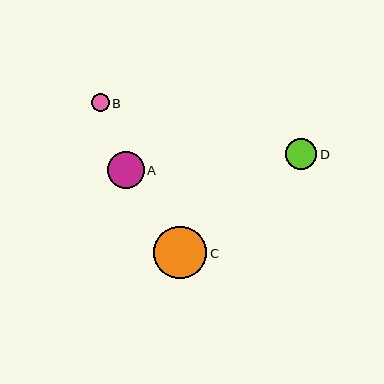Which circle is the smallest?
Circle B is the smallest with a size of approximately 18 pixels.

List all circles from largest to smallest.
From largest to smallest: C, A, D, B.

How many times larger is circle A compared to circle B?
Circle A is approximately 2.1 times the size of circle B.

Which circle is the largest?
Circle C is the largest with a size of approximately 53 pixels.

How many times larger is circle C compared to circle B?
Circle C is approximately 3.0 times the size of circle B.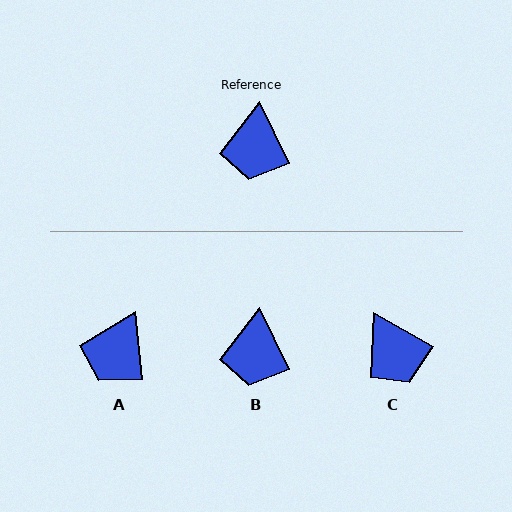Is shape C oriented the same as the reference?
No, it is off by about 35 degrees.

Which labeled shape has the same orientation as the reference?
B.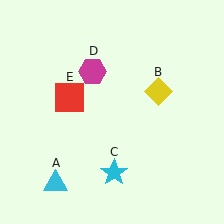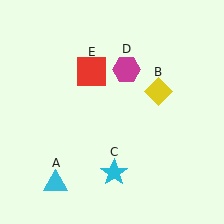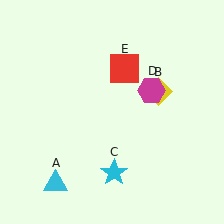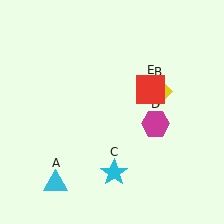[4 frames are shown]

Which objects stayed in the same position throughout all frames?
Cyan triangle (object A) and yellow diamond (object B) and cyan star (object C) remained stationary.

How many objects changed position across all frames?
2 objects changed position: magenta hexagon (object D), red square (object E).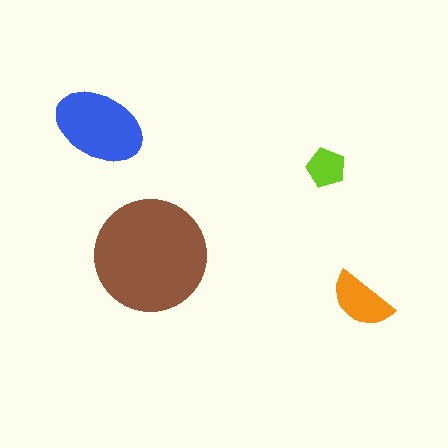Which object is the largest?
The brown circle.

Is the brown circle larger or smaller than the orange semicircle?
Larger.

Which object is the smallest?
The lime pentagon.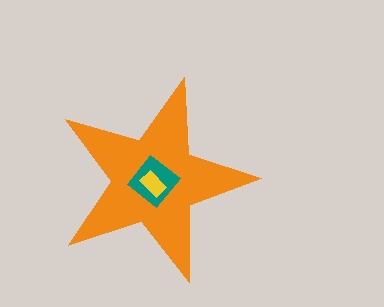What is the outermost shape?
The orange star.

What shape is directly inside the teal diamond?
The yellow rectangle.